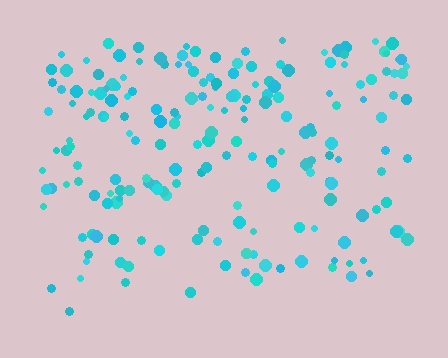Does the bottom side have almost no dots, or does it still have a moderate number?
Still a moderate number, just noticeably fewer than the top.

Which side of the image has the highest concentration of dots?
The top.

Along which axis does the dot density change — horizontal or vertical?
Vertical.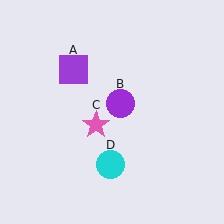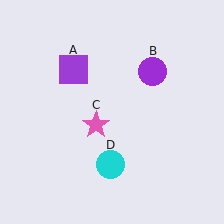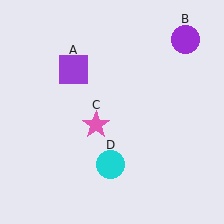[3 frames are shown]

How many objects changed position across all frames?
1 object changed position: purple circle (object B).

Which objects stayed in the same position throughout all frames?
Purple square (object A) and pink star (object C) and cyan circle (object D) remained stationary.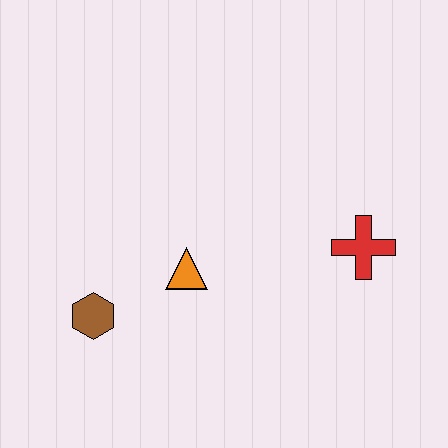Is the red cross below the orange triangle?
No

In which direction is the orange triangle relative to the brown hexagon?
The orange triangle is to the right of the brown hexagon.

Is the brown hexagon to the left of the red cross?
Yes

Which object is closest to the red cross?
The orange triangle is closest to the red cross.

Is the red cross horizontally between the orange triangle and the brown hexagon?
No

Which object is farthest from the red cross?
The brown hexagon is farthest from the red cross.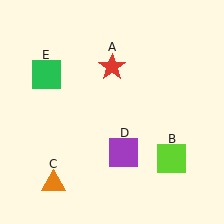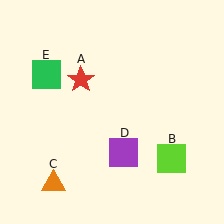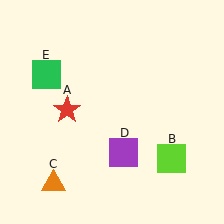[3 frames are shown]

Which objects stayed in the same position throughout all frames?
Lime square (object B) and orange triangle (object C) and purple square (object D) and green square (object E) remained stationary.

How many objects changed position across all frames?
1 object changed position: red star (object A).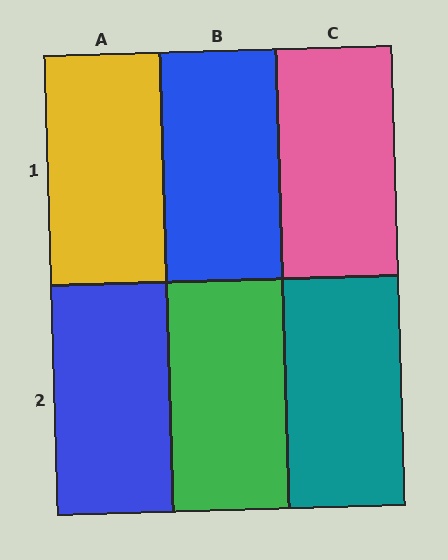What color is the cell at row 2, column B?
Green.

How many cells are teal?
1 cell is teal.